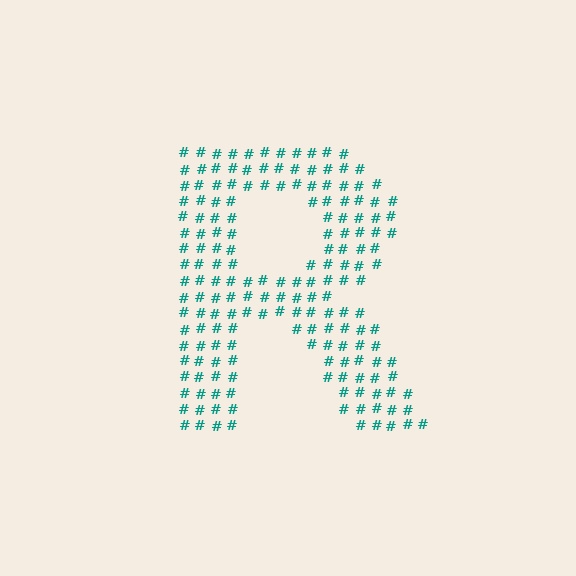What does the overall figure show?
The overall figure shows the letter R.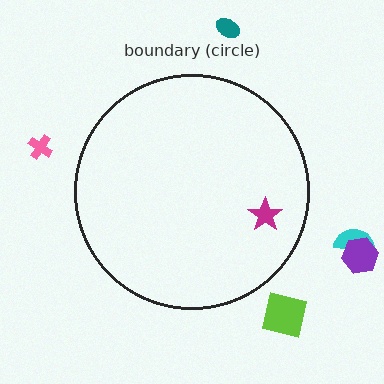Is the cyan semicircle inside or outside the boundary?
Outside.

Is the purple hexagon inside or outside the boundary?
Outside.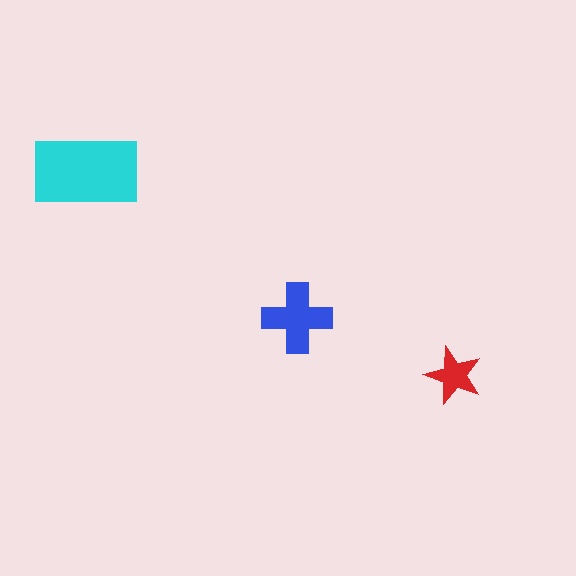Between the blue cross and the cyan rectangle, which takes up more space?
The cyan rectangle.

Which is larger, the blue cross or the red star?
The blue cross.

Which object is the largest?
The cyan rectangle.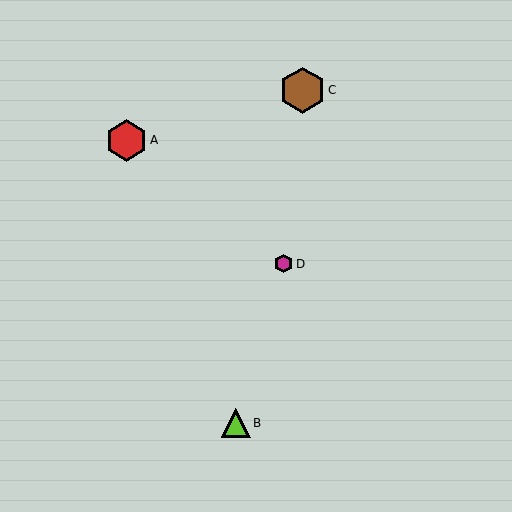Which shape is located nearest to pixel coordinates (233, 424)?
The lime triangle (labeled B) at (236, 423) is nearest to that location.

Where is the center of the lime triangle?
The center of the lime triangle is at (236, 423).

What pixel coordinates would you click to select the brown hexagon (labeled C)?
Click at (302, 90) to select the brown hexagon C.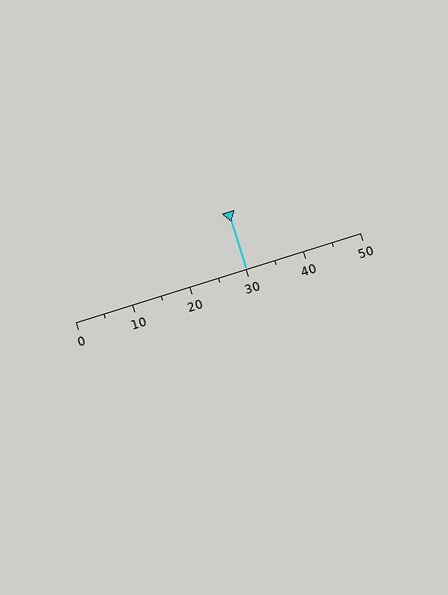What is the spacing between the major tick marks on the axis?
The major ticks are spaced 10 apart.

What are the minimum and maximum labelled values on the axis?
The axis runs from 0 to 50.